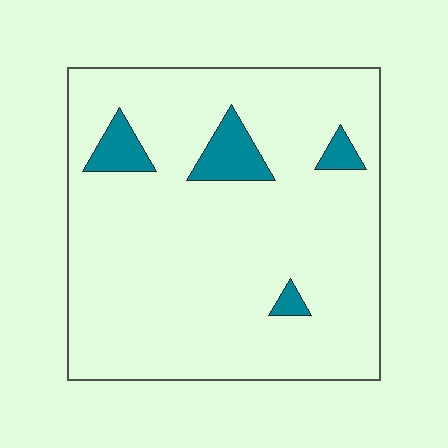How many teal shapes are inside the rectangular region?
4.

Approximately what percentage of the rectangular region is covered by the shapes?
Approximately 10%.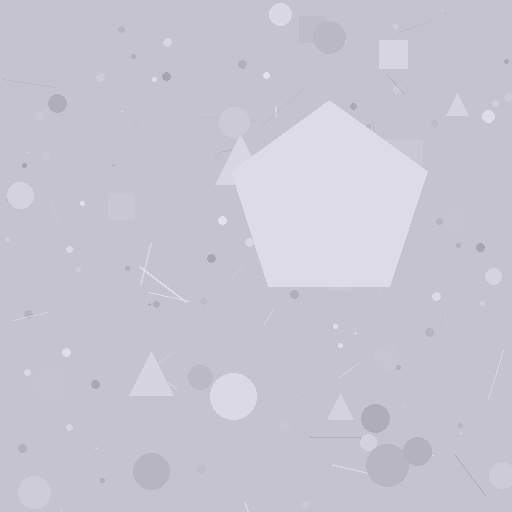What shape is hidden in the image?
A pentagon is hidden in the image.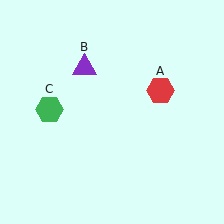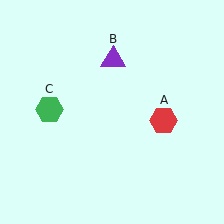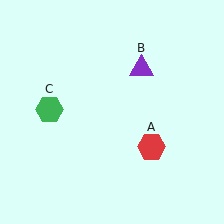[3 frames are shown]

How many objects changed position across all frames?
2 objects changed position: red hexagon (object A), purple triangle (object B).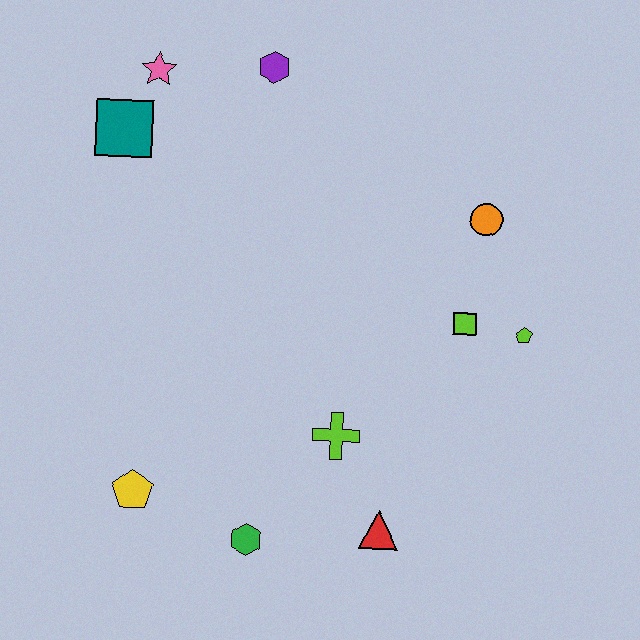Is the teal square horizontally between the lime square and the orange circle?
No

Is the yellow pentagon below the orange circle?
Yes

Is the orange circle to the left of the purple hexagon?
No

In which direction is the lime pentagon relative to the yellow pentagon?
The lime pentagon is to the right of the yellow pentagon.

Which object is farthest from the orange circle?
The yellow pentagon is farthest from the orange circle.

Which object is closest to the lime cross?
The red triangle is closest to the lime cross.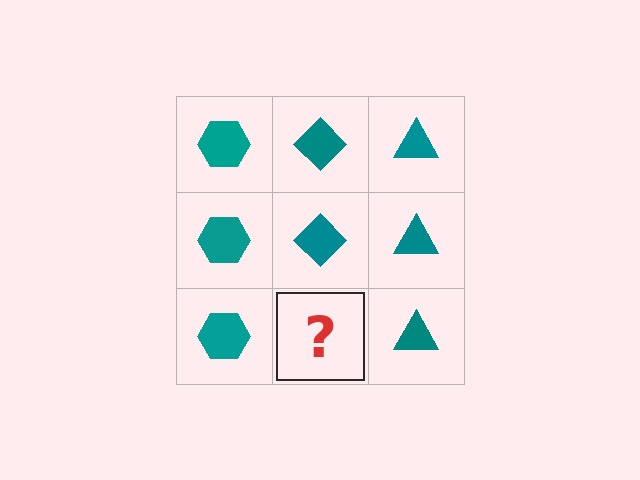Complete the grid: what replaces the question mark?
The question mark should be replaced with a teal diamond.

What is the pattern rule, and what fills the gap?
The rule is that each column has a consistent shape. The gap should be filled with a teal diamond.